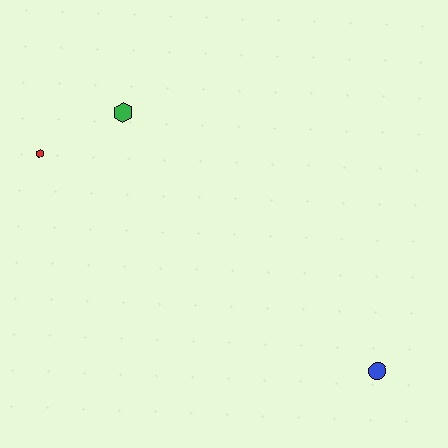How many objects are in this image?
There are 3 objects.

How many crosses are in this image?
There are no crosses.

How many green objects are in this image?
There is 1 green object.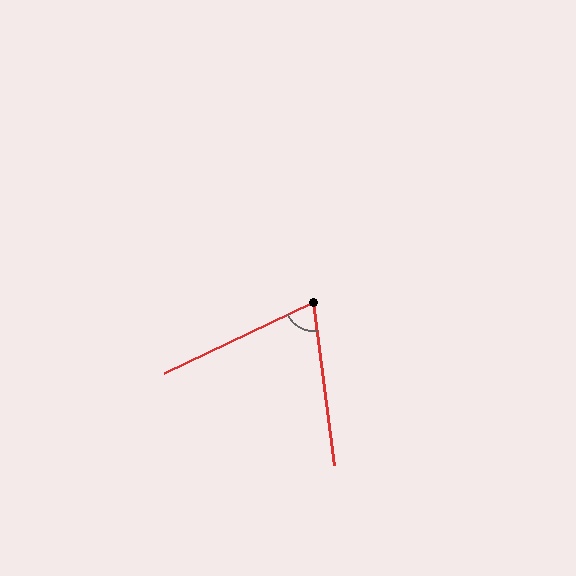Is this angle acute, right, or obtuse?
It is acute.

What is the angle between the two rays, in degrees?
Approximately 72 degrees.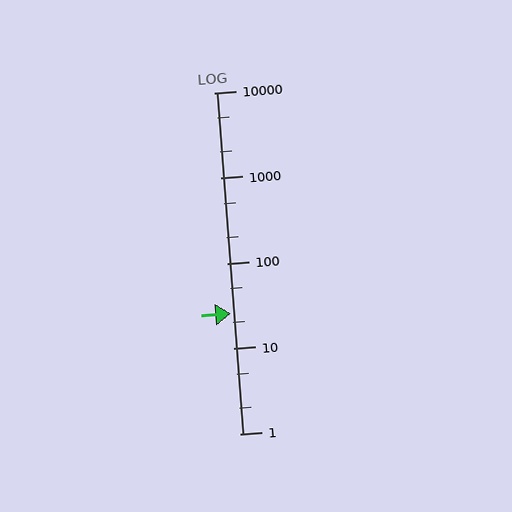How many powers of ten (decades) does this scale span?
The scale spans 4 decades, from 1 to 10000.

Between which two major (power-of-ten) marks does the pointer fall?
The pointer is between 10 and 100.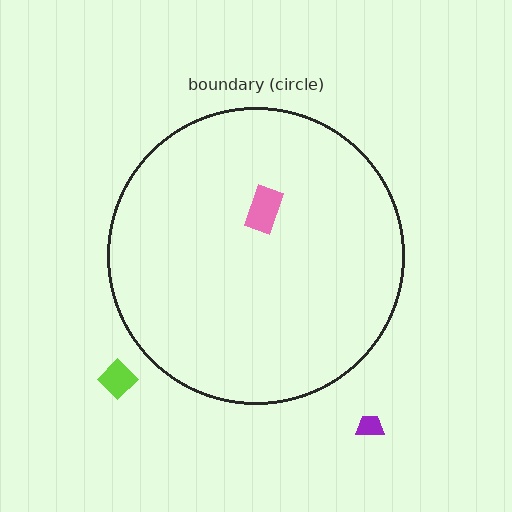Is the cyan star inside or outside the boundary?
Inside.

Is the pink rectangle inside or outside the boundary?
Inside.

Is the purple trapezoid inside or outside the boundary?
Outside.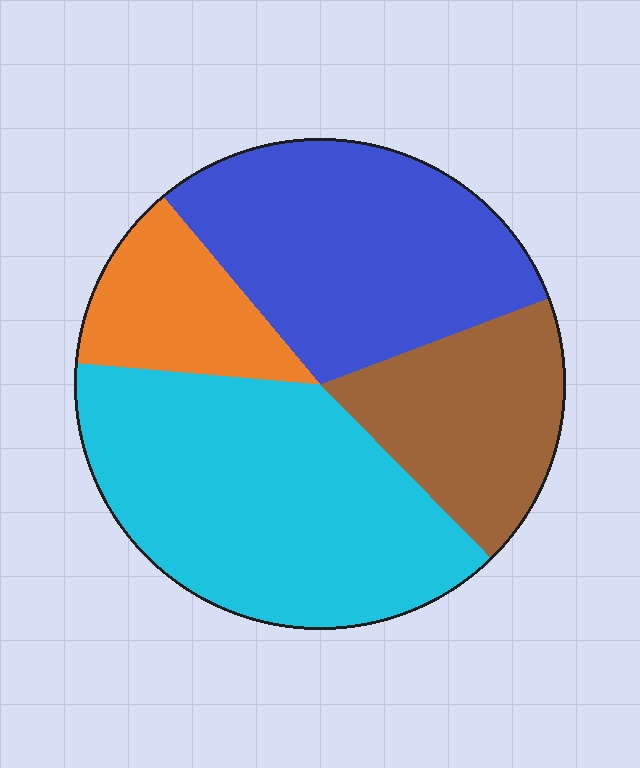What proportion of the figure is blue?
Blue covers roughly 30% of the figure.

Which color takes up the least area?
Orange, at roughly 15%.